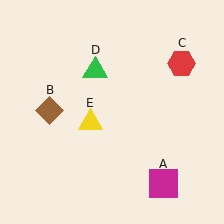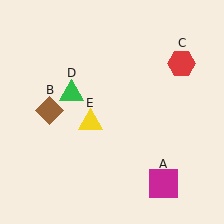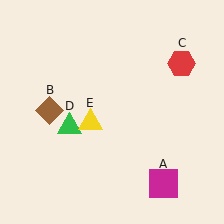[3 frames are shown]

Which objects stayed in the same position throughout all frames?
Magenta square (object A) and brown diamond (object B) and red hexagon (object C) and yellow triangle (object E) remained stationary.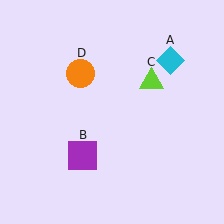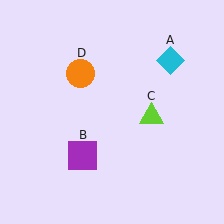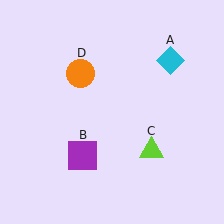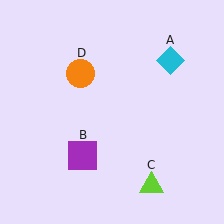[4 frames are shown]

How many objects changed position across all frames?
1 object changed position: lime triangle (object C).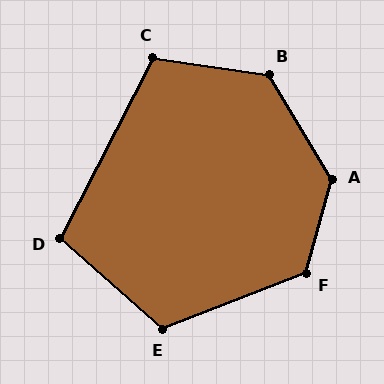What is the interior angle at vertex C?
Approximately 109 degrees (obtuse).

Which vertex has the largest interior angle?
A, at approximately 134 degrees.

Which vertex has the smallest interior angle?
D, at approximately 104 degrees.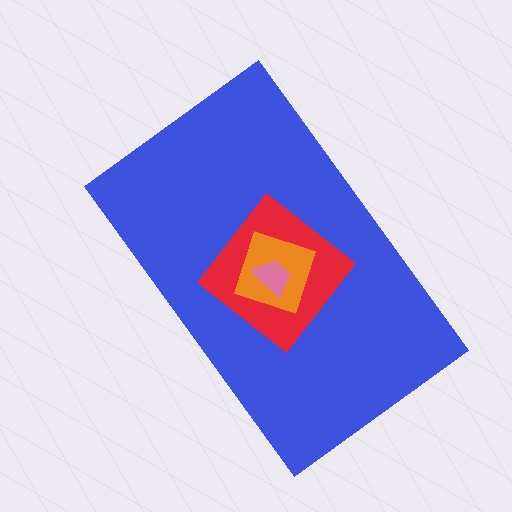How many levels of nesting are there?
4.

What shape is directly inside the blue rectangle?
The red diamond.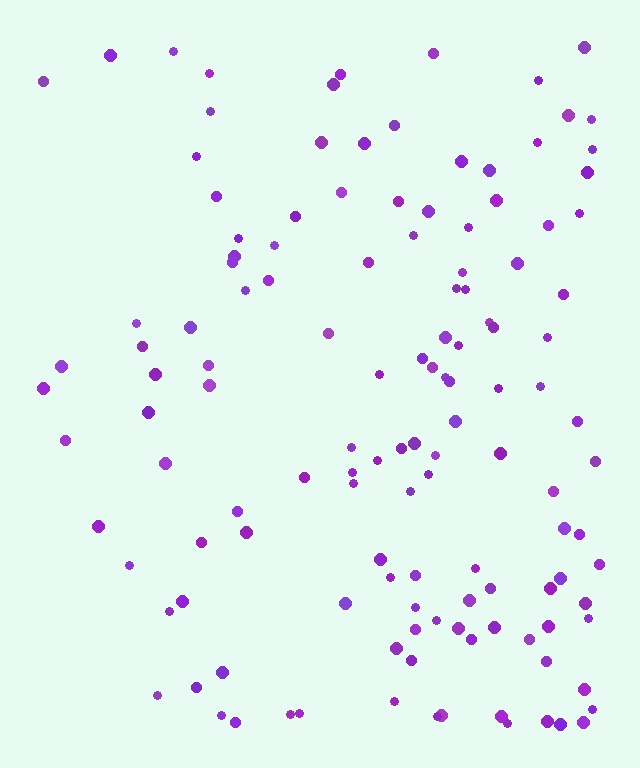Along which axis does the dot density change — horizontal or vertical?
Horizontal.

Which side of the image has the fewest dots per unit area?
The left.